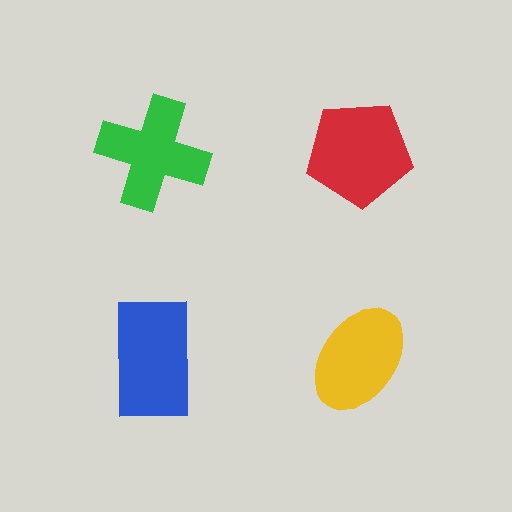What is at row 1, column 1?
A green cross.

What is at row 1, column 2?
A red pentagon.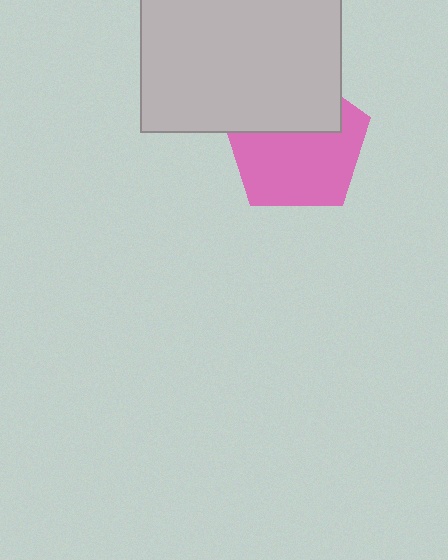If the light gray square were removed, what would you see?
You would see the complete pink pentagon.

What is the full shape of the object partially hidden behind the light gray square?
The partially hidden object is a pink pentagon.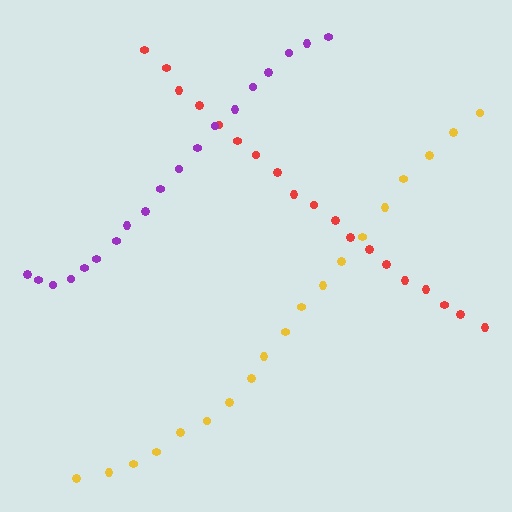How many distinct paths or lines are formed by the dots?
There are 3 distinct paths.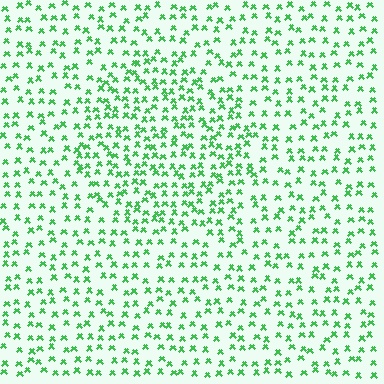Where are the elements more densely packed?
The elements are more densely packed inside the circle boundary.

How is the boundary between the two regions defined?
The boundary is defined by a change in element density (approximately 1.6x ratio). All elements are the same color, size, and shape.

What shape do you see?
I see a circle.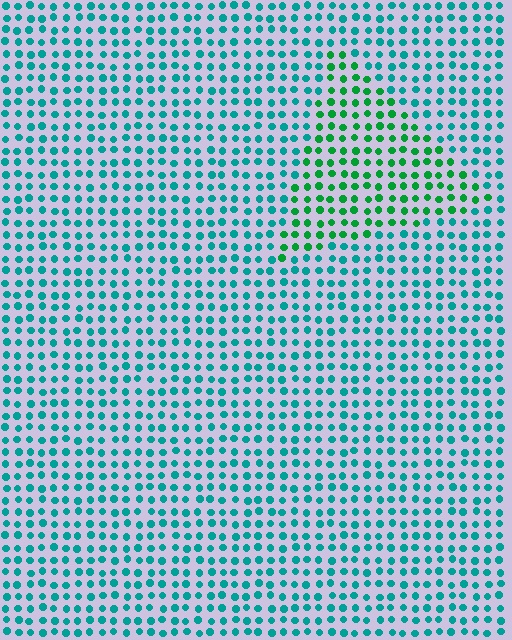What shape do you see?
I see a triangle.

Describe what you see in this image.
The image is filled with small teal elements in a uniform arrangement. A triangle-shaped region is visible where the elements are tinted to a slightly different hue, forming a subtle color boundary.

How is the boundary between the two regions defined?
The boundary is defined purely by a slight shift in hue (about 38 degrees). Spacing, size, and orientation are identical on both sides.